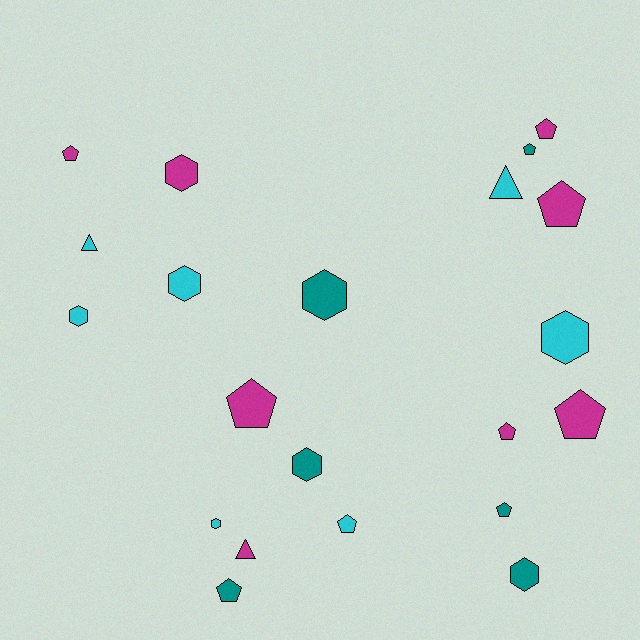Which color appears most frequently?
Magenta, with 8 objects.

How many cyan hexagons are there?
There are 4 cyan hexagons.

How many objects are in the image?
There are 21 objects.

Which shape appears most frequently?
Pentagon, with 10 objects.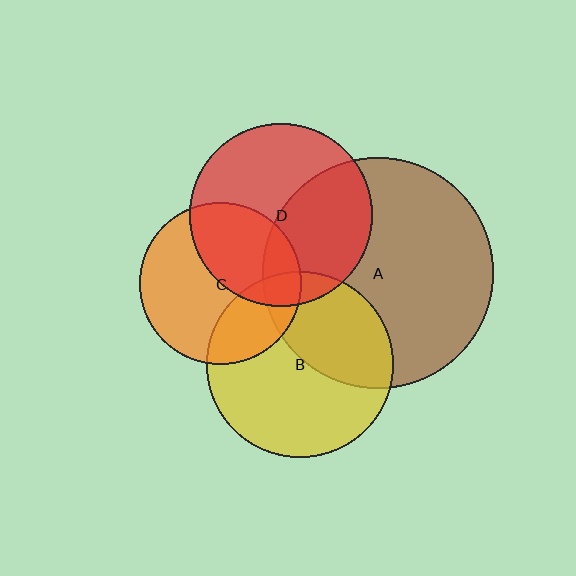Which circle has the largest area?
Circle A (brown).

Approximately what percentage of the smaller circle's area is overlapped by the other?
Approximately 15%.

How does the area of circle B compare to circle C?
Approximately 1.3 times.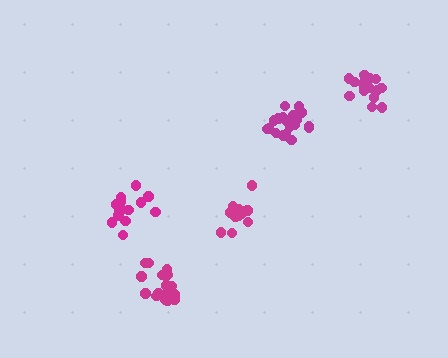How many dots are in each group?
Group 1: 19 dots, Group 2: 20 dots, Group 3: 14 dots, Group 4: 17 dots, Group 5: 15 dots (85 total).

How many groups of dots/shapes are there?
There are 5 groups.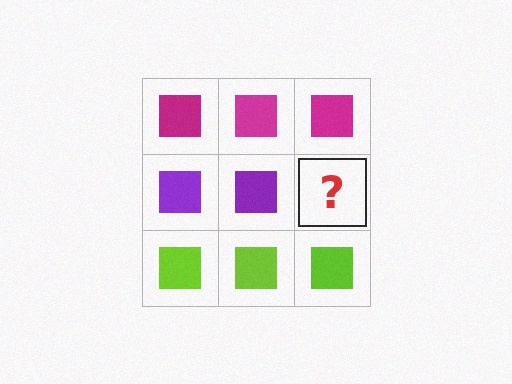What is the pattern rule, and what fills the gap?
The rule is that each row has a consistent color. The gap should be filled with a purple square.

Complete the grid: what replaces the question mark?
The question mark should be replaced with a purple square.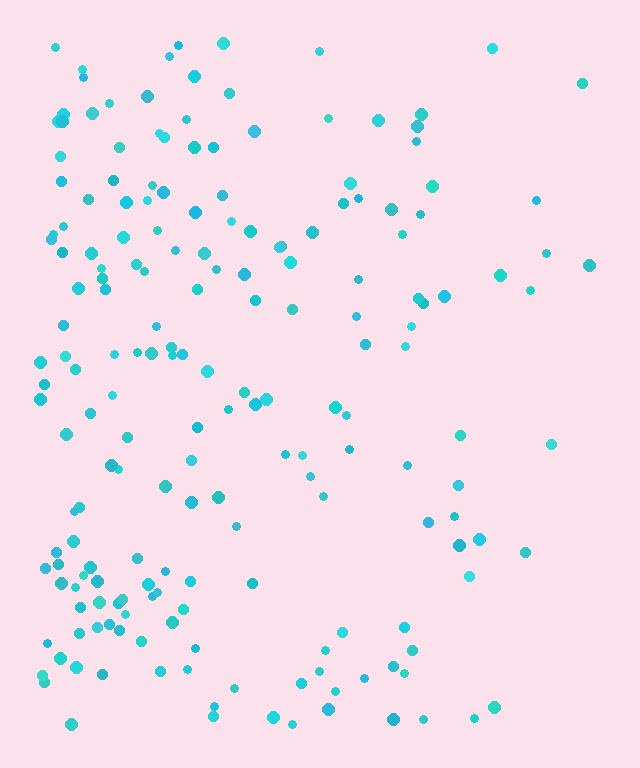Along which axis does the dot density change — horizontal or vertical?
Horizontal.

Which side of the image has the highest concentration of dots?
The left.